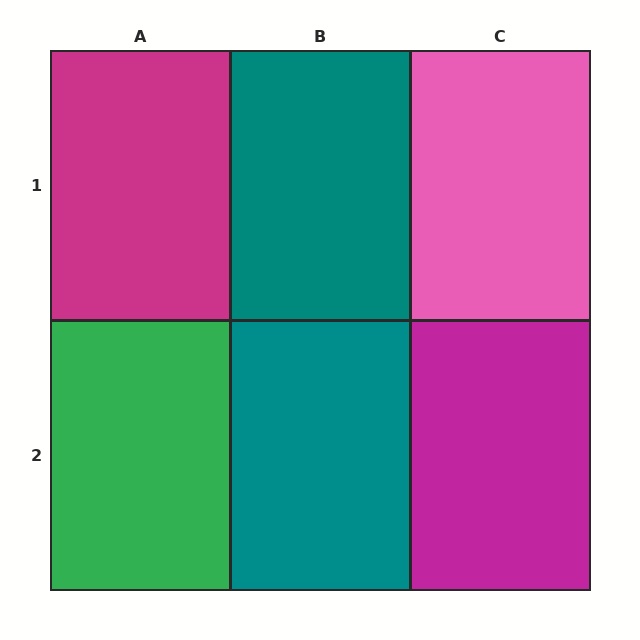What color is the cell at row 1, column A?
Magenta.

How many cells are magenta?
2 cells are magenta.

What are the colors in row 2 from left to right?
Green, teal, magenta.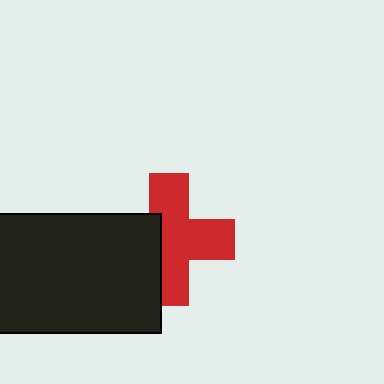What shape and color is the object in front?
The object in front is a black rectangle.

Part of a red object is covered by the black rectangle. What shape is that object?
It is a cross.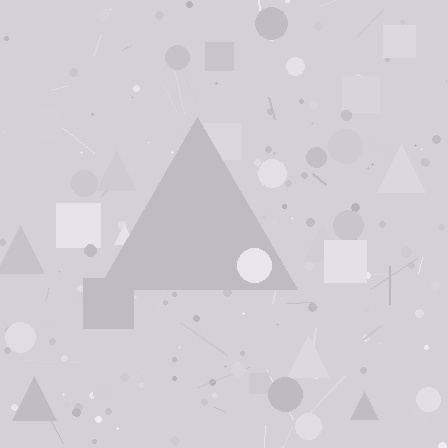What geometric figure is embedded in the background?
A triangle is embedded in the background.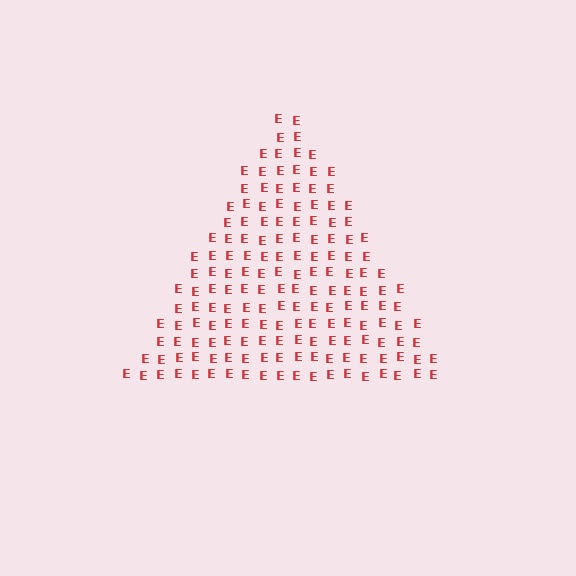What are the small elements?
The small elements are letter E's.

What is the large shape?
The large shape is a triangle.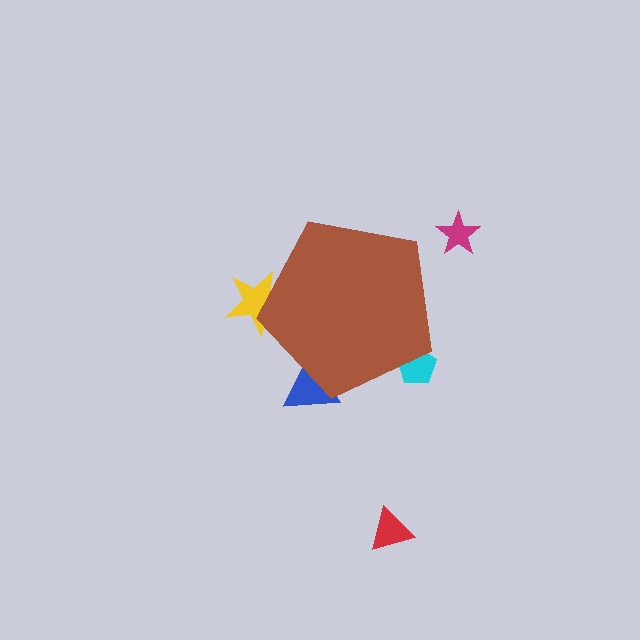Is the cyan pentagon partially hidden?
Yes, the cyan pentagon is partially hidden behind the brown pentagon.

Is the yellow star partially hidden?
Yes, the yellow star is partially hidden behind the brown pentagon.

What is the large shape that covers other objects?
A brown pentagon.